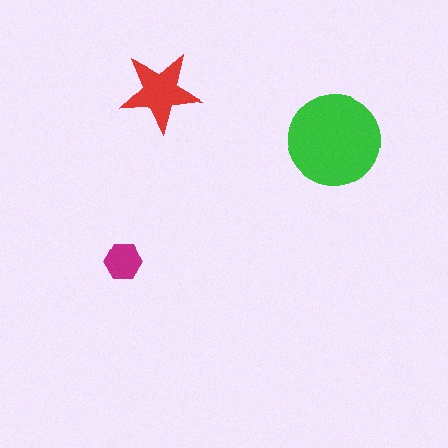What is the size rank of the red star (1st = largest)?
2nd.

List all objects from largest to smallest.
The green circle, the red star, the magenta hexagon.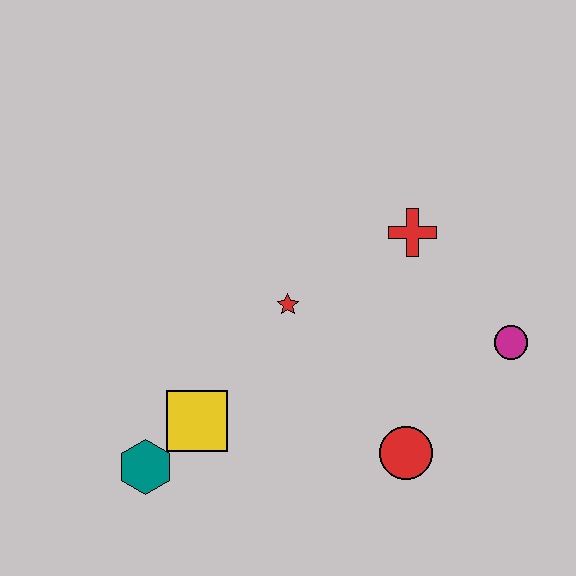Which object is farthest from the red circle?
The teal hexagon is farthest from the red circle.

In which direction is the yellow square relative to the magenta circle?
The yellow square is to the left of the magenta circle.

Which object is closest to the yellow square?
The teal hexagon is closest to the yellow square.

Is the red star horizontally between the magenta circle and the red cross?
No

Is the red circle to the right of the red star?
Yes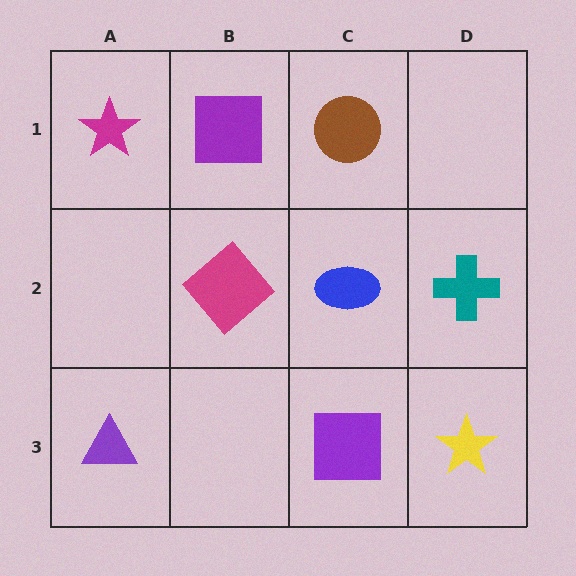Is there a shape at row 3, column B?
No, that cell is empty.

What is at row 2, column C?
A blue ellipse.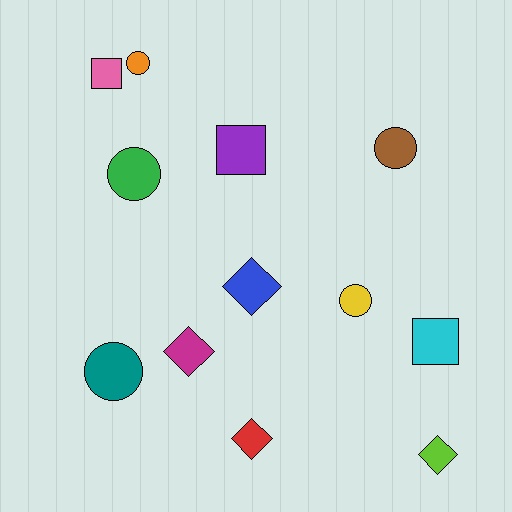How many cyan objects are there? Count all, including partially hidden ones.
There is 1 cyan object.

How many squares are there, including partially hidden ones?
There are 3 squares.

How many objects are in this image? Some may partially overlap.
There are 12 objects.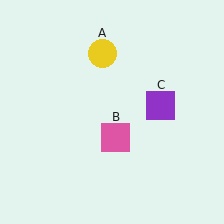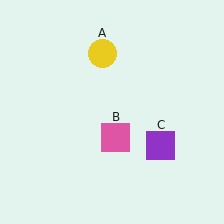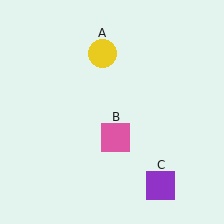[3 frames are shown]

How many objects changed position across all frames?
1 object changed position: purple square (object C).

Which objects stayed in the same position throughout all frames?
Yellow circle (object A) and pink square (object B) remained stationary.